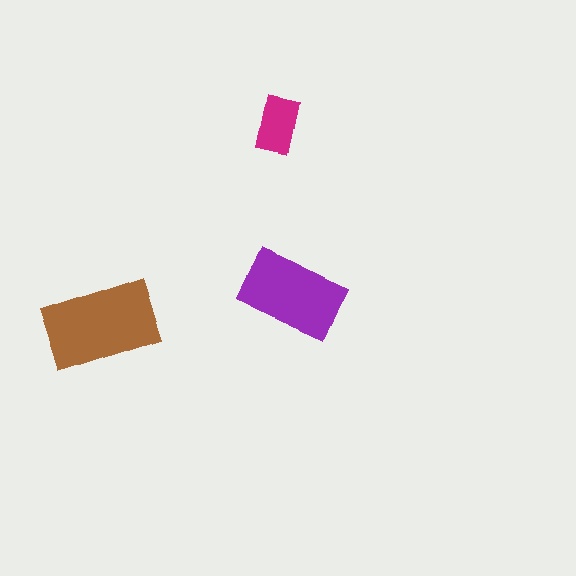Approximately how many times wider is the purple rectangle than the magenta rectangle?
About 2 times wider.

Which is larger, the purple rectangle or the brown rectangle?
The brown one.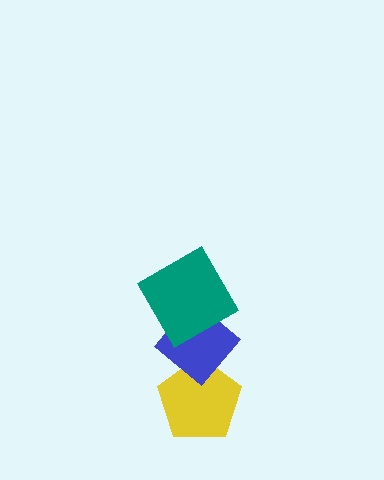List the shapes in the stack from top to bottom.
From top to bottom: the teal diamond, the blue diamond, the yellow pentagon.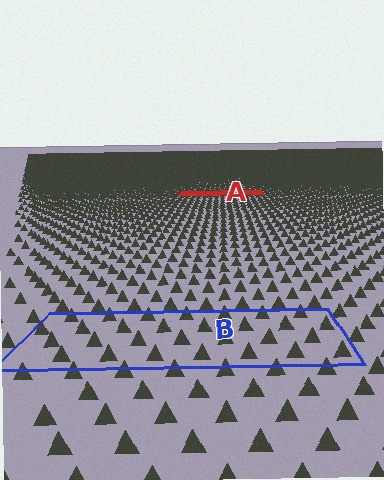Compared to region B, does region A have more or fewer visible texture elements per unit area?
Region A has more texture elements per unit area — they are packed more densely because it is farther away.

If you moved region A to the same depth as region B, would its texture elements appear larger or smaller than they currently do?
They would appear larger. At a closer depth, the same texture elements are projected at a bigger on-screen size.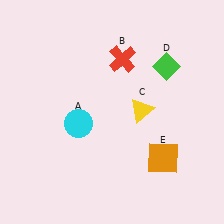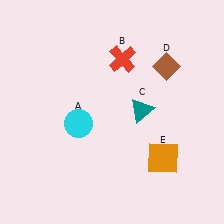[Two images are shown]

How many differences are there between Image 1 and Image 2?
There are 2 differences between the two images.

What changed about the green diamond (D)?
In Image 1, D is green. In Image 2, it changed to brown.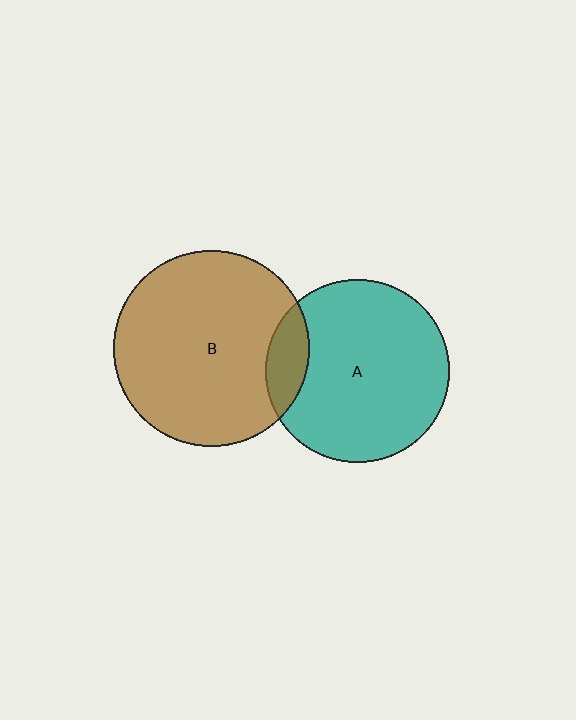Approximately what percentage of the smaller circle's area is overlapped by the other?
Approximately 15%.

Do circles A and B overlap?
Yes.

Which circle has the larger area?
Circle B (brown).